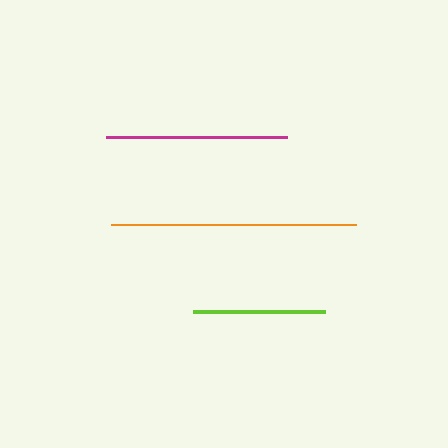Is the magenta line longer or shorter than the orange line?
The orange line is longer than the magenta line.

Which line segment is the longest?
The orange line is the longest at approximately 245 pixels.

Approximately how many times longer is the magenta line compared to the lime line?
The magenta line is approximately 1.4 times the length of the lime line.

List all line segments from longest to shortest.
From longest to shortest: orange, magenta, lime.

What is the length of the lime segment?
The lime segment is approximately 132 pixels long.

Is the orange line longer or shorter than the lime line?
The orange line is longer than the lime line.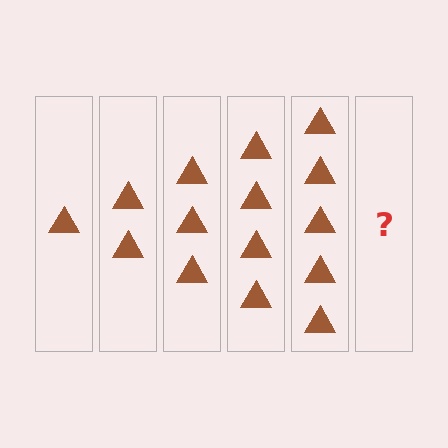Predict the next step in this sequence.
The next step is 6 triangles.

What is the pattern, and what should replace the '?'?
The pattern is that each step adds one more triangle. The '?' should be 6 triangles.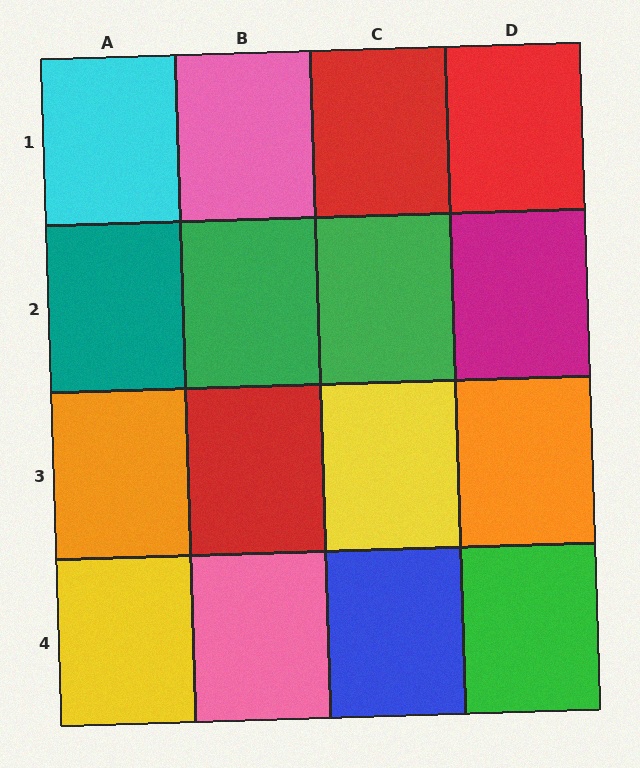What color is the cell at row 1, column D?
Red.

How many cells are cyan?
1 cell is cyan.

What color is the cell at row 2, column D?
Magenta.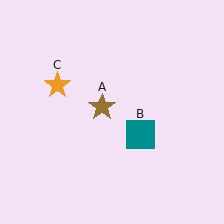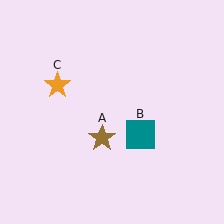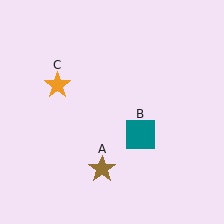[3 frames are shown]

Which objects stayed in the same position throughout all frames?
Teal square (object B) and orange star (object C) remained stationary.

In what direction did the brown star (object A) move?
The brown star (object A) moved down.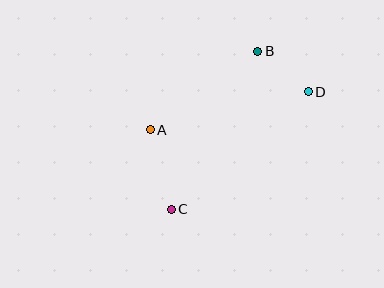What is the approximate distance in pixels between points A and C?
The distance between A and C is approximately 82 pixels.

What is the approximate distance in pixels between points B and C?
The distance between B and C is approximately 180 pixels.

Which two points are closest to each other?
Points B and D are closest to each other.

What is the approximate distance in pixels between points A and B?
The distance between A and B is approximately 133 pixels.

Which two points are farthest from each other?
Points C and D are farthest from each other.